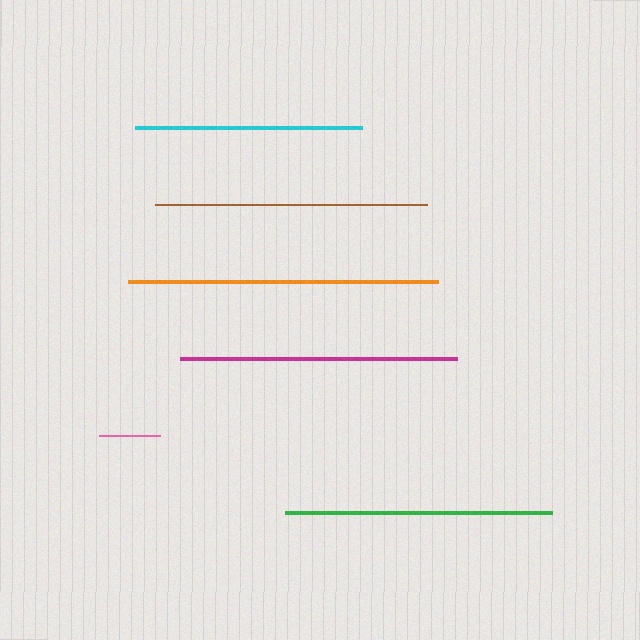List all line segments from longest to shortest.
From longest to shortest: orange, magenta, brown, green, cyan, pink.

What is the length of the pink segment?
The pink segment is approximately 61 pixels long.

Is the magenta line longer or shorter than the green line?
The magenta line is longer than the green line.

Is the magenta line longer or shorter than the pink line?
The magenta line is longer than the pink line.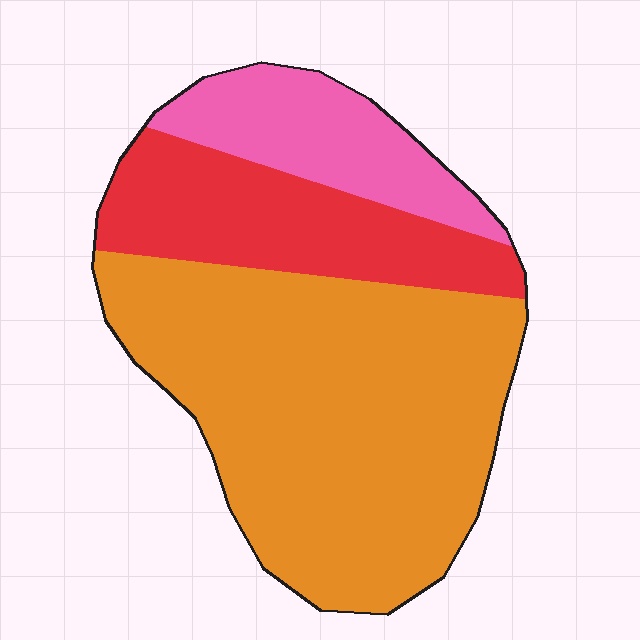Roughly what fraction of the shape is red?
Red takes up about one quarter (1/4) of the shape.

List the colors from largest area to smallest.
From largest to smallest: orange, red, pink.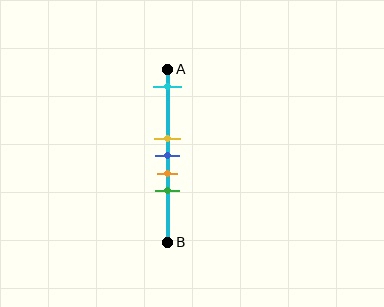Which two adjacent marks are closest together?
The yellow and blue marks are the closest adjacent pair.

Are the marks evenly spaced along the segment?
No, the marks are not evenly spaced.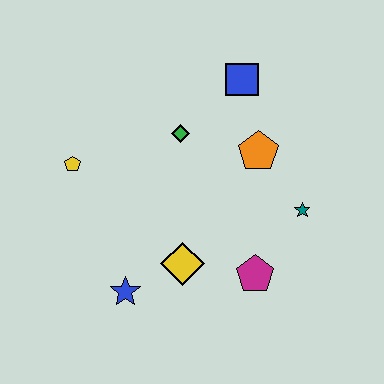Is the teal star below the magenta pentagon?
No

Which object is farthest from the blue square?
The blue star is farthest from the blue square.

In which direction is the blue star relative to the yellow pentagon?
The blue star is below the yellow pentagon.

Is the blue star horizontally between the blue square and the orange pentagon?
No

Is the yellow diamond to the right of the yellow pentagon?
Yes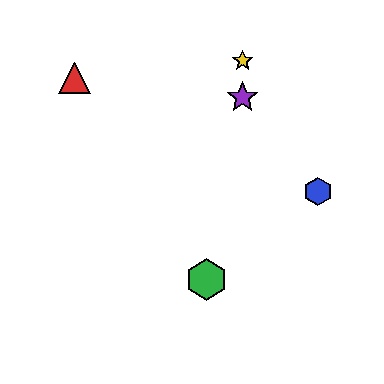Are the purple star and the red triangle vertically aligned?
No, the purple star is at x≈243 and the red triangle is at x≈75.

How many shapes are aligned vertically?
2 shapes (the yellow star, the purple star) are aligned vertically.